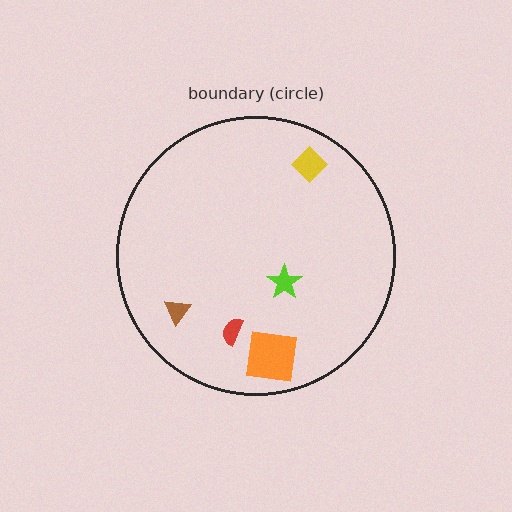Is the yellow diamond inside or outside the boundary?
Inside.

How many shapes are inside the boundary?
5 inside, 0 outside.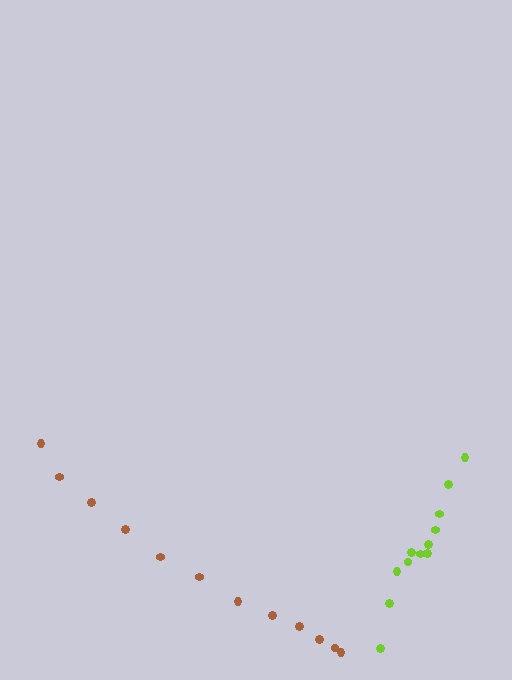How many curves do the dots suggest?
There are 2 distinct paths.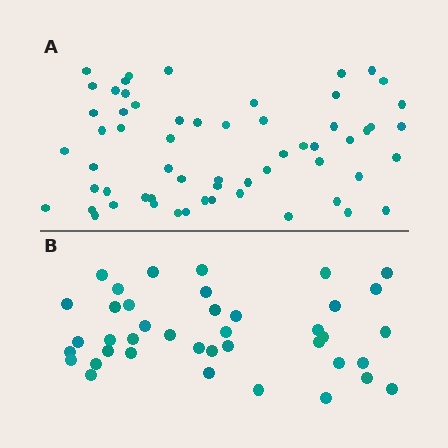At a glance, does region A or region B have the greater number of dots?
Region A (the top region) has more dots.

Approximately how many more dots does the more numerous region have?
Region A has approximately 20 more dots than region B.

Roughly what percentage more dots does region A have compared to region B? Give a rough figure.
About 50% more.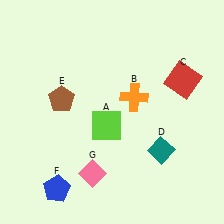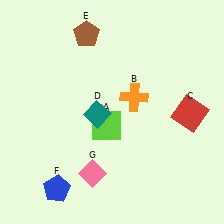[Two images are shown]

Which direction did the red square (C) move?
The red square (C) moved down.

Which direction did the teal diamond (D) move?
The teal diamond (D) moved left.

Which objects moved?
The objects that moved are: the red square (C), the teal diamond (D), the brown pentagon (E).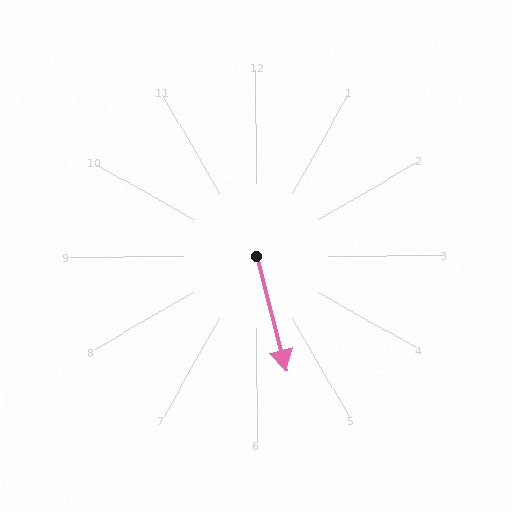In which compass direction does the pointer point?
South.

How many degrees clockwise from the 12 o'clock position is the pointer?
Approximately 165 degrees.